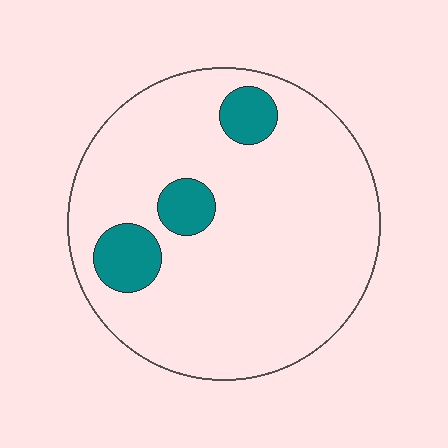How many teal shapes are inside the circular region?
3.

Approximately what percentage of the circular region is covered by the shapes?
Approximately 10%.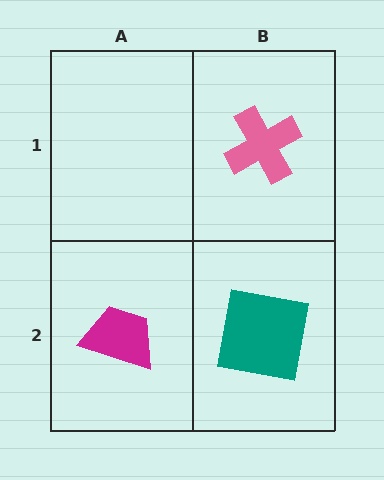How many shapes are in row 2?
2 shapes.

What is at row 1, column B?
A pink cross.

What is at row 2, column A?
A magenta trapezoid.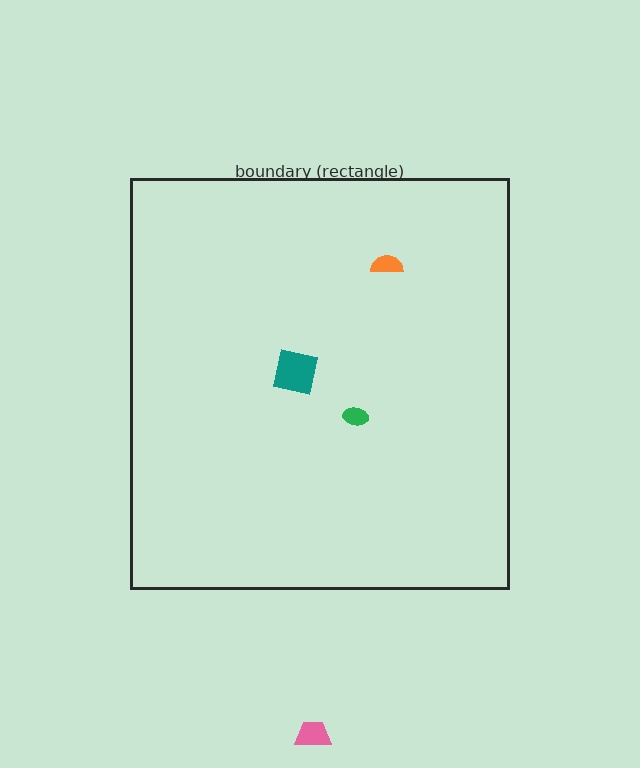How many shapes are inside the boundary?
3 inside, 1 outside.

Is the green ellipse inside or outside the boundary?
Inside.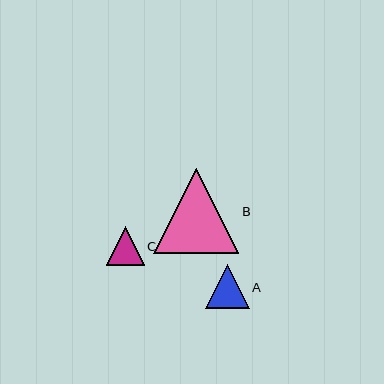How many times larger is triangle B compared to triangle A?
Triangle B is approximately 2.0 times the size of triangle A.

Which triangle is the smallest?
Triangle C is the smallest with a size of approximately 38 pixels.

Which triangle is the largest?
Triangle B is the largest with a size of approximately 85 pixels.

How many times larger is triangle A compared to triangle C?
Triangle A is approximately 1.1 times the size of triangle C.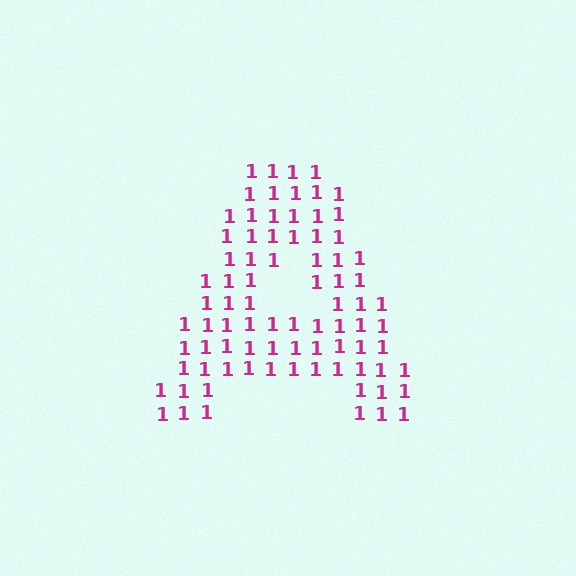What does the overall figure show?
The overall figure shows the letter A.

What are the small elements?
The small elements are digit 1's.